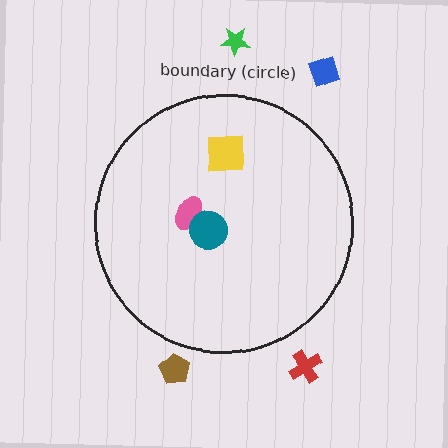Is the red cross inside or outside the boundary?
Outside.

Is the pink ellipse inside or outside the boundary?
Inside.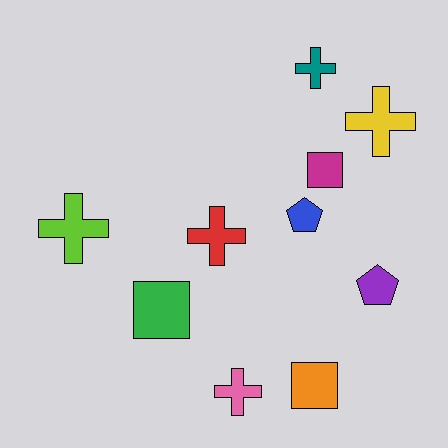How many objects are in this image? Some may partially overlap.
There are 10 objects.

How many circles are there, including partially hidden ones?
There are no circles.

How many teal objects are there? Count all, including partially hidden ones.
There is 1 teal object.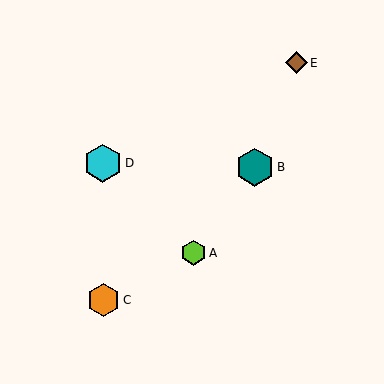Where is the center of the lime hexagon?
The center of the lime hexagon is at (194, 253).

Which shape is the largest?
The cyan hexagon (labeled D) is the largest.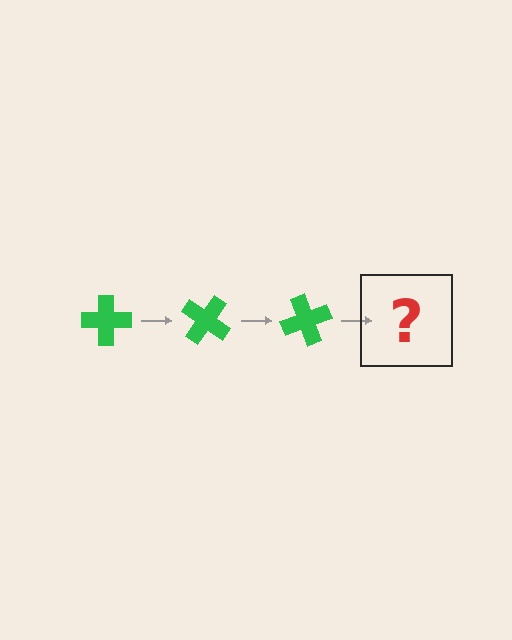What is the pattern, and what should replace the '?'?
The pattern is that the cross rotates 35 degrees each step. The '?' should be a green cross rotated 105 degrees.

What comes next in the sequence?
The next element should be a green cross rotated 105 degrees.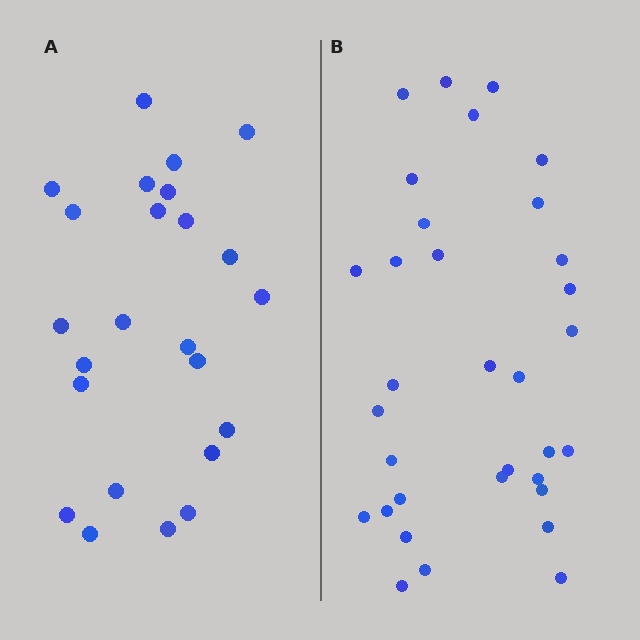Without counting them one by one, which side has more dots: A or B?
Region B (the right region) has more dots.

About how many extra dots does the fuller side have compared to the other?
Region B has roughly 8 or so more dots than region A.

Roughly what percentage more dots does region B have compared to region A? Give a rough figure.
About 40% more.